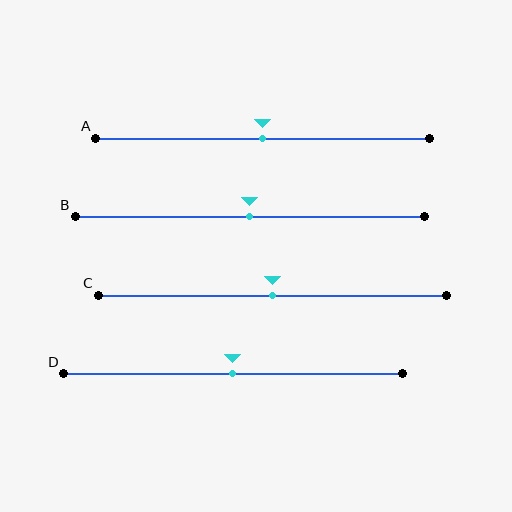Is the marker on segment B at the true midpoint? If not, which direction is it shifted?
Yes, the marker on segment B is at the true midpoint.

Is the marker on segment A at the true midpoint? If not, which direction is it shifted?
Yes, the marker on segment A is at the true midpoint.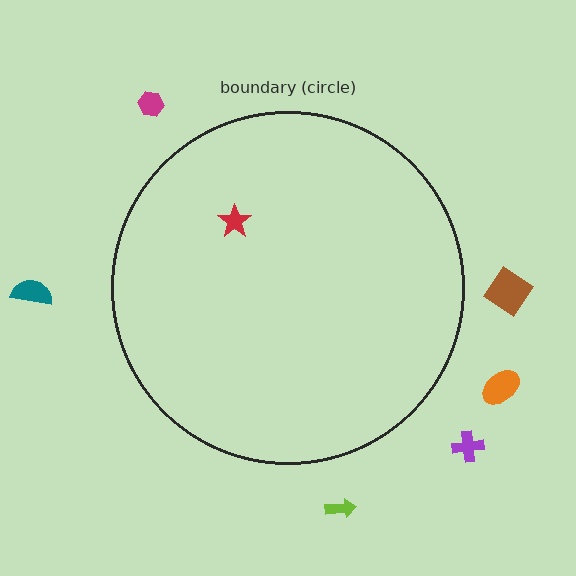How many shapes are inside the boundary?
1 inside, 6 outside.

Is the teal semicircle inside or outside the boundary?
Outside.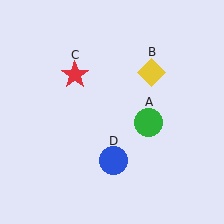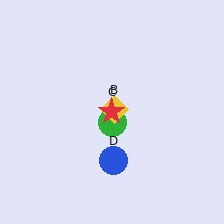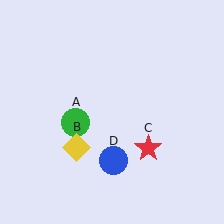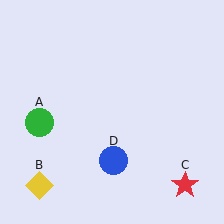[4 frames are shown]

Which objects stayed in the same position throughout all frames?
Blue circle (object D) remained stationary.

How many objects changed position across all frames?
3 objects changed position: green circle (object A), yellow diamond (object B), red star (object C).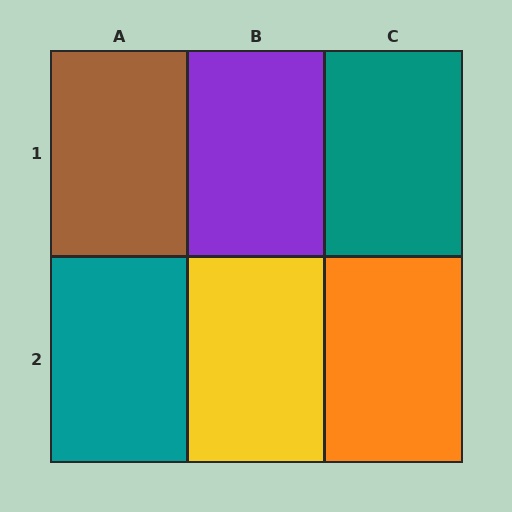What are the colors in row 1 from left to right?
Brown, purple, teal.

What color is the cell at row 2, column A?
Teal.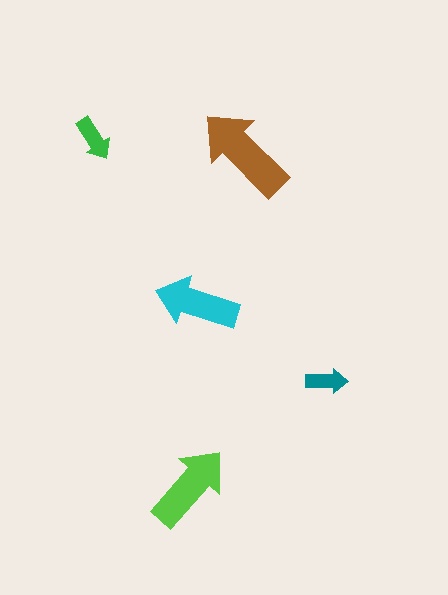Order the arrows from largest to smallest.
the brown one, the lime one, the cyan one, the green one, the teal one.